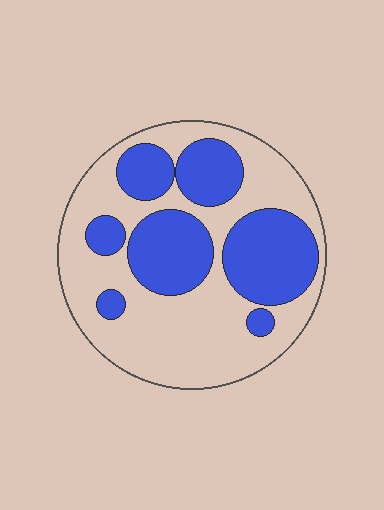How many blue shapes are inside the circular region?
7.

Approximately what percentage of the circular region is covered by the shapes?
Approximately 40%.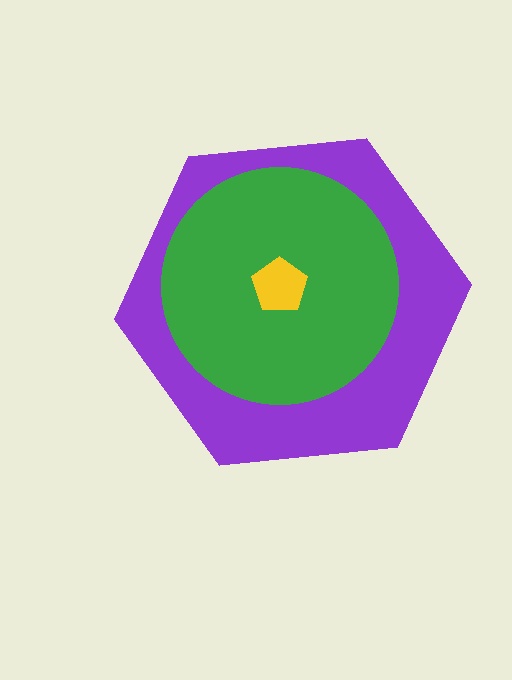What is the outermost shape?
The purple hexagon.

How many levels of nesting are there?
3.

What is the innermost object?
The yellow pentagon.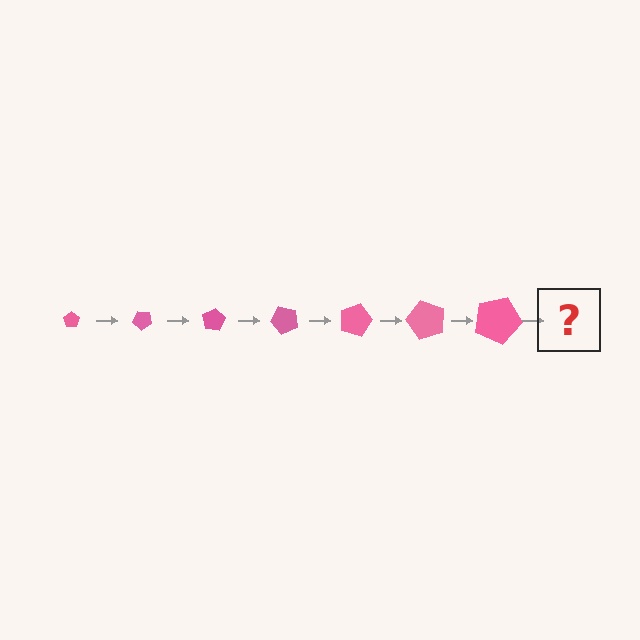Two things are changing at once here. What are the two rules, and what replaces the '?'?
The two rules are that the pentagon grows larger each step and it rotates 40 degrees each step. The '?' should be a pentagon, larger than the previous one and rotated 280 degrees from the start.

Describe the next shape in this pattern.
It should be a pentagon, larger than the previous one and rotated 280 degrees from the start.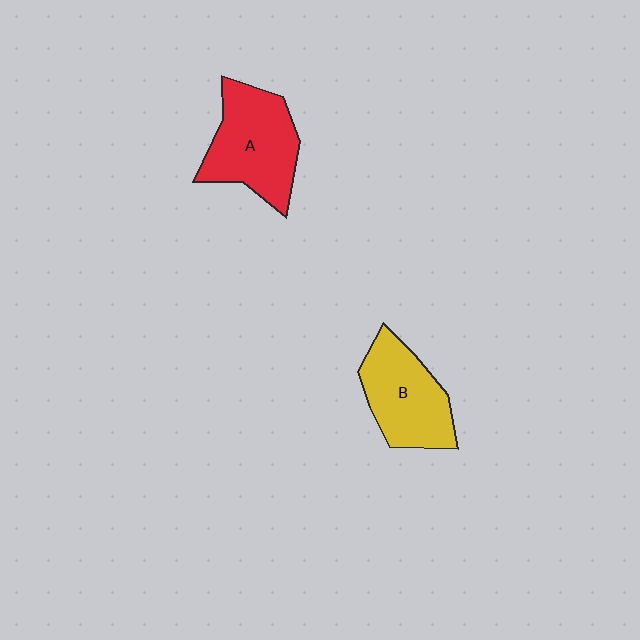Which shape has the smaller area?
Shape B (yellow).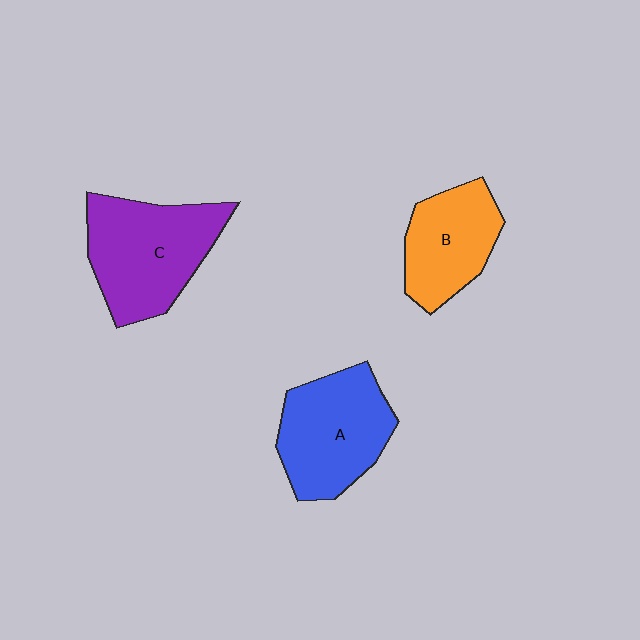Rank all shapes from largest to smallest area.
From largest to smallest: C (purple), A (blue), B (orange).